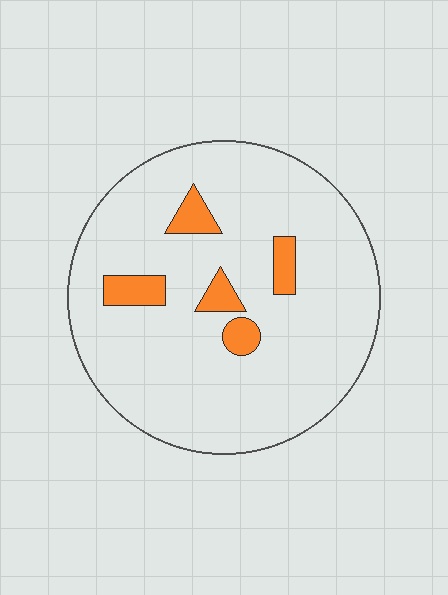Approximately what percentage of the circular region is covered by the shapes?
Approximately 10%.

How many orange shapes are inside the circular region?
5.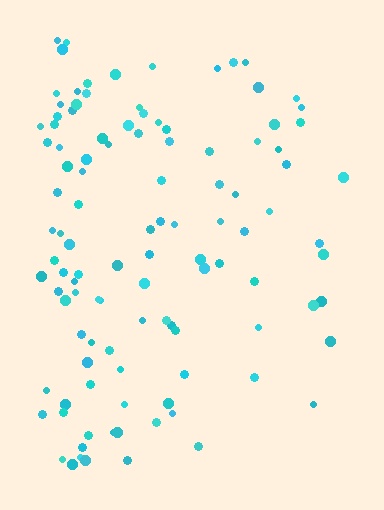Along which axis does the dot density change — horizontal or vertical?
Horizontal.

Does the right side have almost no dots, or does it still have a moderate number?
Still a moderate number, just noticeably fewer than the left.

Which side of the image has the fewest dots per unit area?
The right.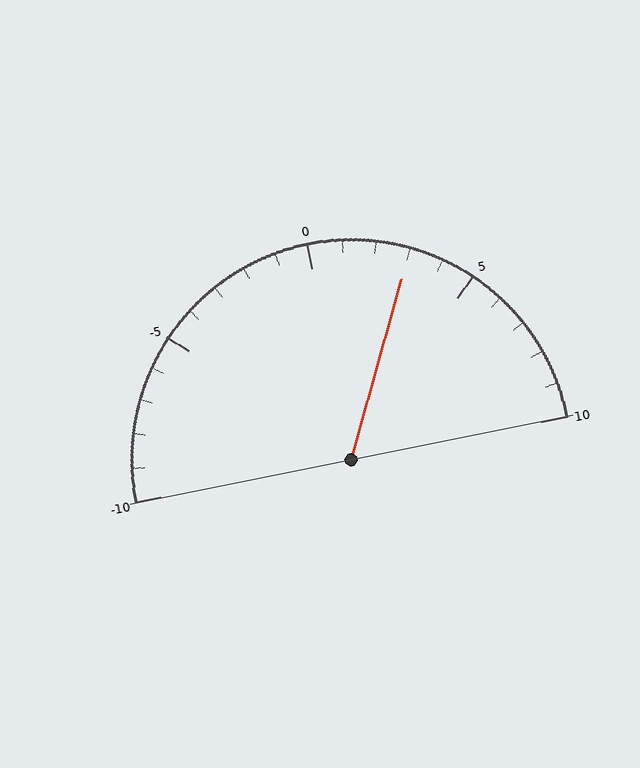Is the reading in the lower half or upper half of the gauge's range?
The reading is in the upper half of the range (-10 to 10).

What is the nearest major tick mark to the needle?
The nearest major tick mark is 5.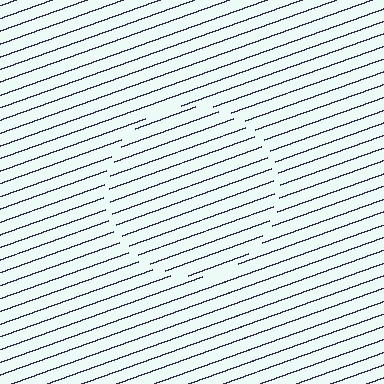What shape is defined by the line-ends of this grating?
An illusory circle. The interior of the shape contains the same grating, shifted by half a period — the contour is defined by the phase discontinuity where line-ends from the inner and outer gratings abut.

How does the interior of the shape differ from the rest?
The interior of the shape contains the same grating, shifted by half a period — the contour is defined by the phase discontinuity where line-ends from the inner and outer gratings abut.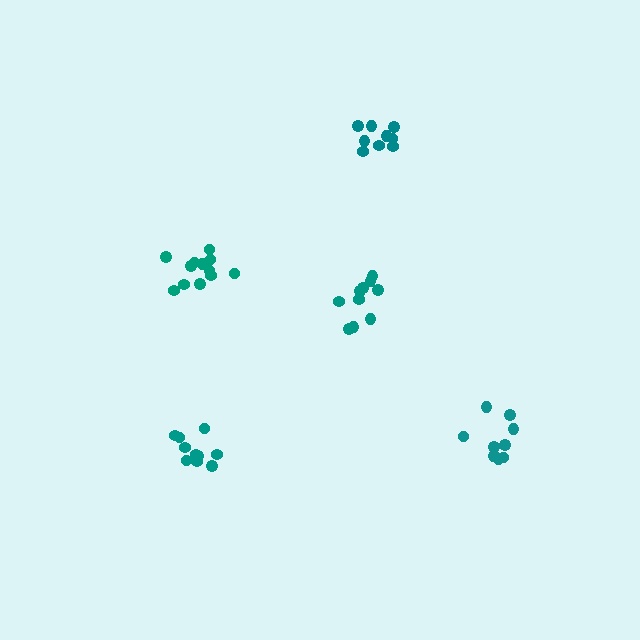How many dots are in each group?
Group 1: 12 dots, Group 2: 10 dots, Group 3: 10 dots, Group 4: 10 dots, Group 5: 9 dots (51 total).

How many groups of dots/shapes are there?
There are 5 groups.